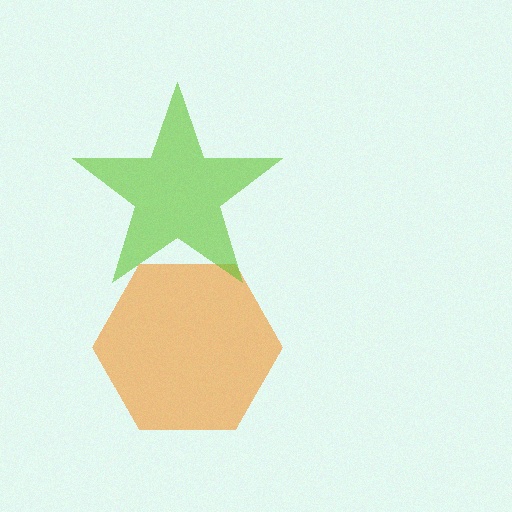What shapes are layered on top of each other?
The layered shapes are: an orange hexagon, a lime star.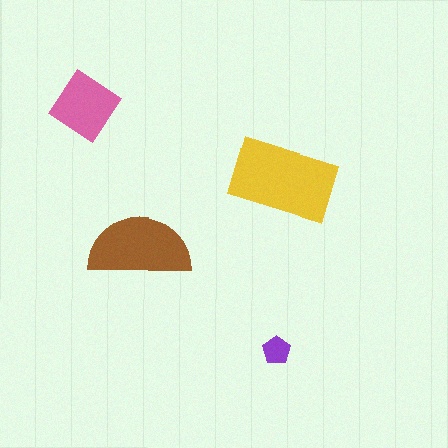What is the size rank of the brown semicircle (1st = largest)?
2nd.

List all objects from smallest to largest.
The purple pentagon, the pink diamond, the brown semicircle, the yellow rectangle.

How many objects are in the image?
There are 4 objects in the image.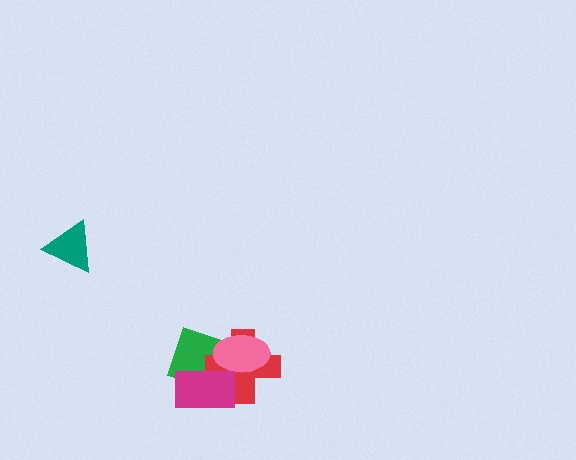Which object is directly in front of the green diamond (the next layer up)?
The red cross is directly in front of the green diamond.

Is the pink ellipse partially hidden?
Yes, it is partially covered by another shape.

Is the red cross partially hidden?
Yes, it is partially covered by another shape.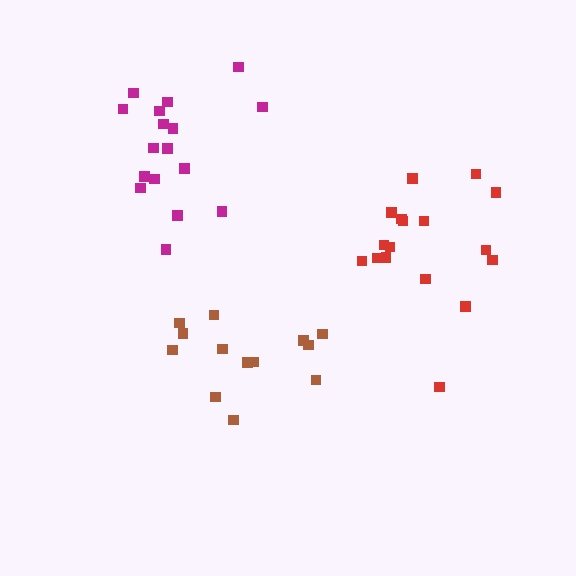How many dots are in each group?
Group 1: 17 dots, Group 2: 13 dots, Group 3: 17 dots (47 total).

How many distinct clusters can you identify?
There are 3 distinct clusters.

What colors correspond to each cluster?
The clusters are colored: magenta, brown, red.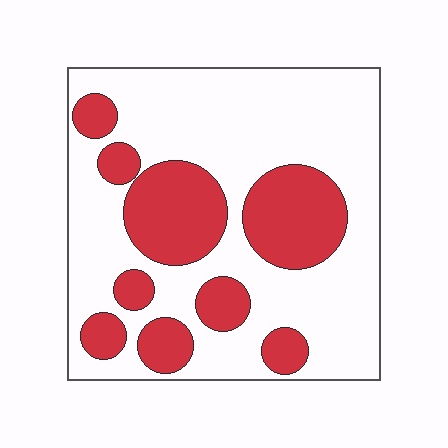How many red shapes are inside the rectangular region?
9.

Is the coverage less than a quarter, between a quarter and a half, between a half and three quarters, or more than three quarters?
Between a quarter and a half.